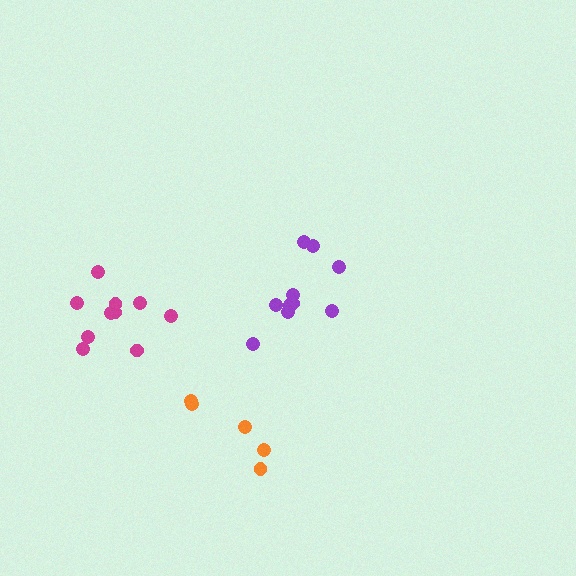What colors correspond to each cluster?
The clusters are colored: purple, orange, magenta.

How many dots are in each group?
Group 1: 10 dots, Group 2: 5 dots, Group 3: 10 dots (25 total).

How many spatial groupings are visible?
There are 3 spatial groupings.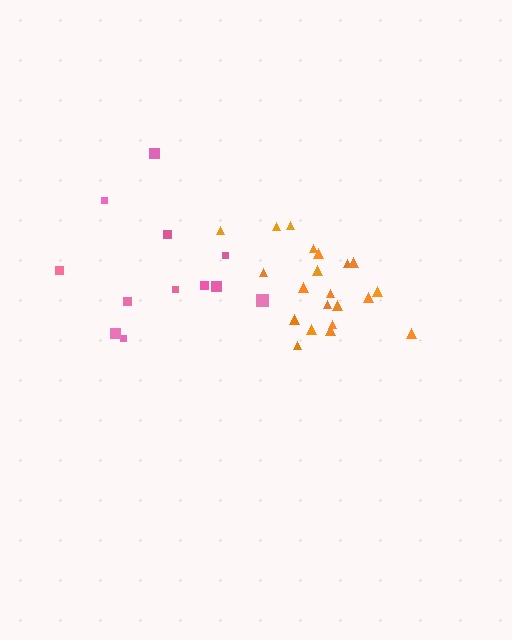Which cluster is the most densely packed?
Orange.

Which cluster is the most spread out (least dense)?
Pink.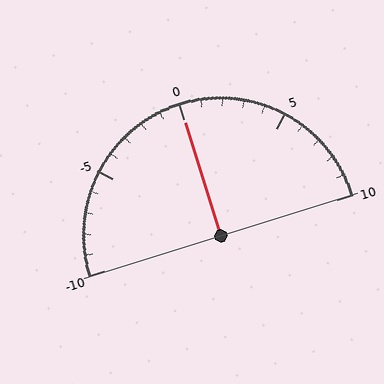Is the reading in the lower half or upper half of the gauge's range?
The reading is in the upper half of the range (-10 to 10).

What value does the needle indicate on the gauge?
The needle indicates approximately 0.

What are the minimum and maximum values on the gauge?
The gauge ranges from -10 to 10.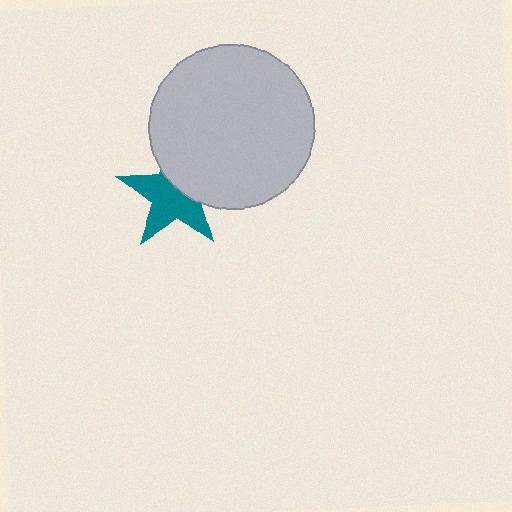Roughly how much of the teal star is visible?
About half of it is visible (roughly 61%).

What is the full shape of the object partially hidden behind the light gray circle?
The partially hidden object is a teal star.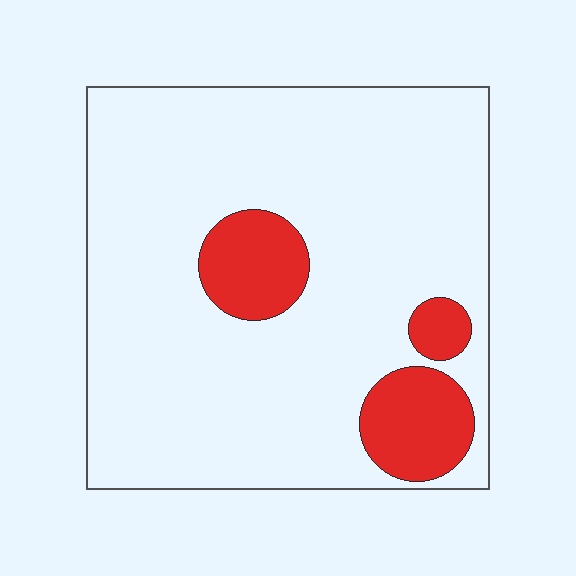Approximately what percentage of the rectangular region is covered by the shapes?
Approximately 15%.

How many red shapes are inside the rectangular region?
3.